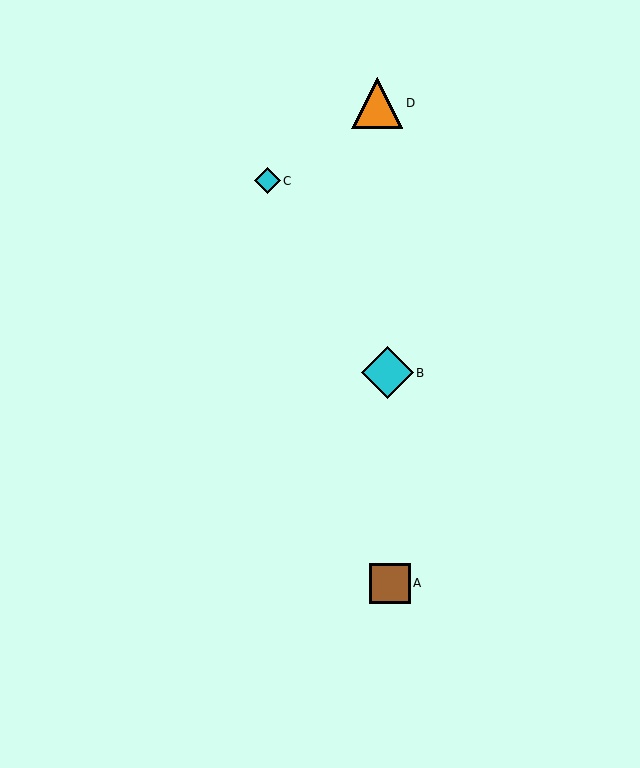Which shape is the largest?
The cyan diamond (labeled B) is the largest.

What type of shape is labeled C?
Shape C is a cyan diamond.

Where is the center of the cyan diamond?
The center of the cyan diamond is at (388, 373).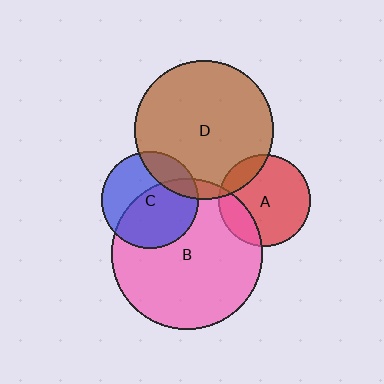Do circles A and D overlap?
Yes.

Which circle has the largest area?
Circle B (pink).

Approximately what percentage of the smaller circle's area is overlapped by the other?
Approximately 15%.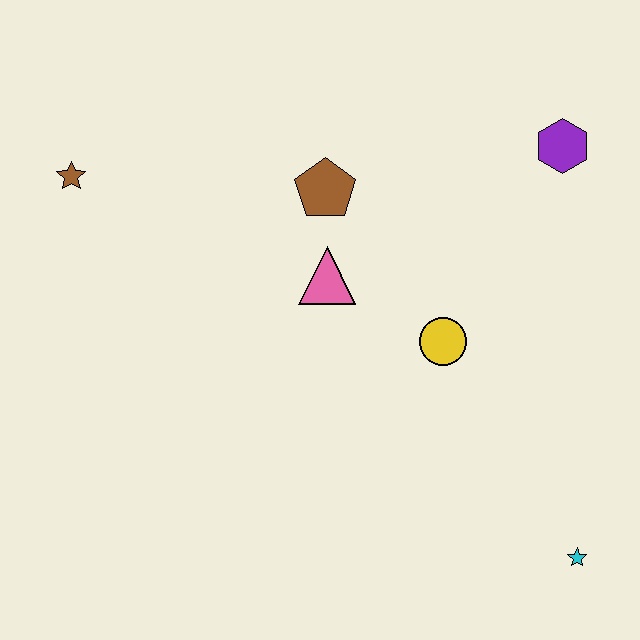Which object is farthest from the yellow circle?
The brown star is farthest from the yellow circle.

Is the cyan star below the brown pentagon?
Yes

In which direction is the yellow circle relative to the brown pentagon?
The yellow circle is below the brown pentagon.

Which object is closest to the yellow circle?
The pink triangle is closest to the yellow circle.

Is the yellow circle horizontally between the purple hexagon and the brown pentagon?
Yes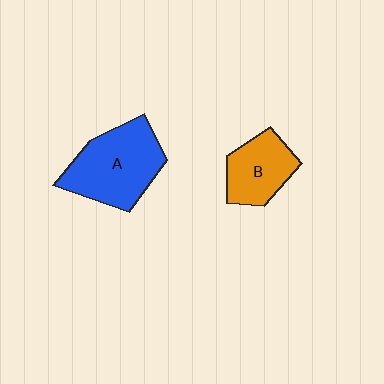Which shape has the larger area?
Shape A (blue).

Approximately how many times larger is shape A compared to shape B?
Approximately 1.5 times.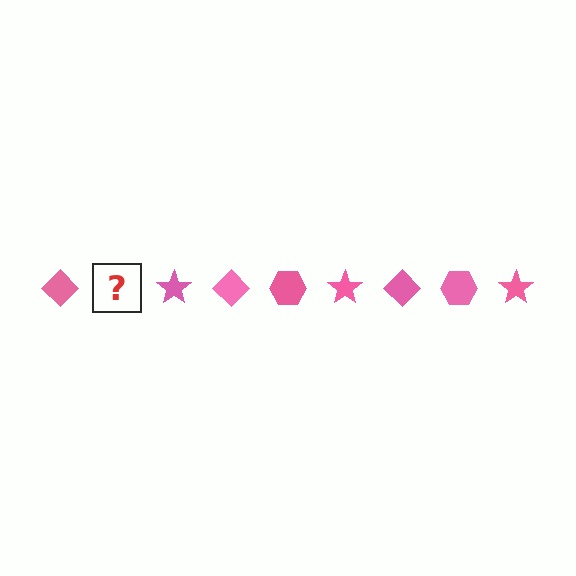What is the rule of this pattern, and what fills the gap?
The rule is that the pattern cycles through diamond, hexagon, star shapes in pink. The gap should be filled with a pink hexagon.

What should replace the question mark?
The question mark should be replaced with a pink hexagon.